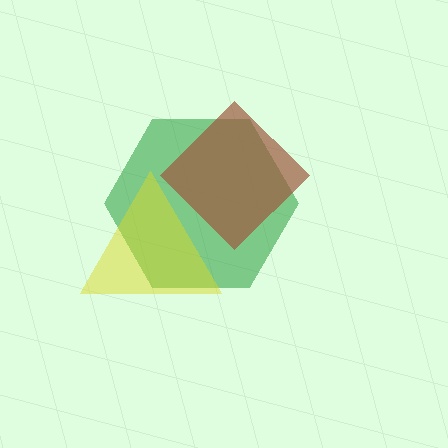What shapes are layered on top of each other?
The layered shapes are: a green hexagon, a brown diamond, a yellow triangle.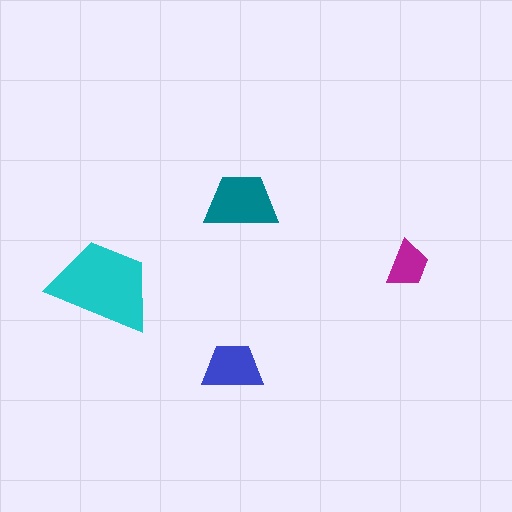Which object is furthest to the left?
The cyan trapezoid is leftmost.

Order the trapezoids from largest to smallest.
the cyan one, the teal one, the blue one, the magenta one.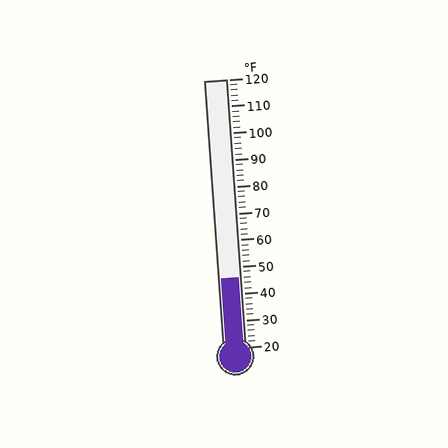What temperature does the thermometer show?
The thermometer shows approximately 46°F.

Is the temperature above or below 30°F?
The temperature is above 30°F.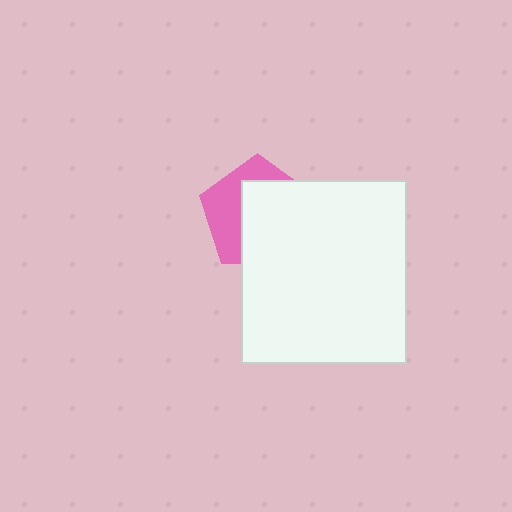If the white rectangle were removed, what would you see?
You would see the complete pink pentagon.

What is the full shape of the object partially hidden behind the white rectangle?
The partially hidden object is a pink pentagon.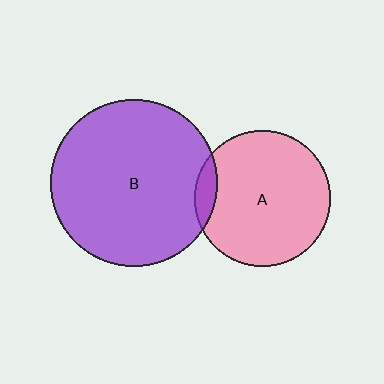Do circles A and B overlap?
Yes.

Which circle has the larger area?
Circle B (purple).